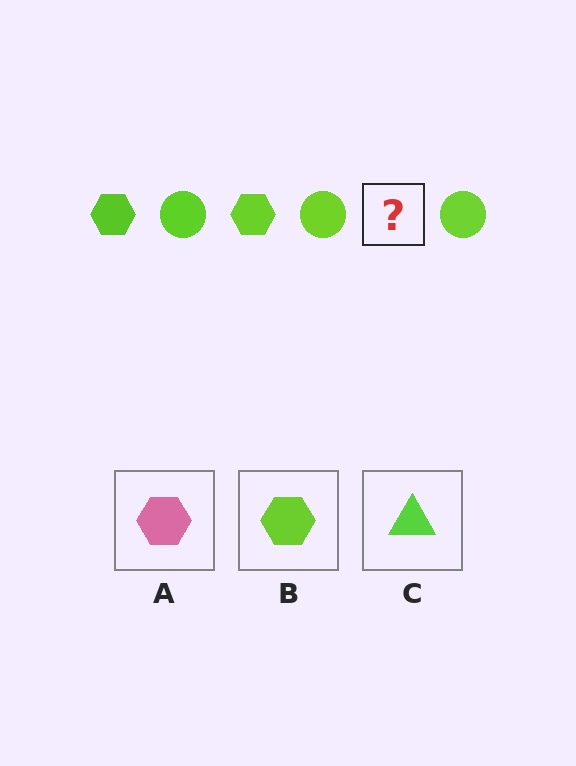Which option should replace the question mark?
Option B.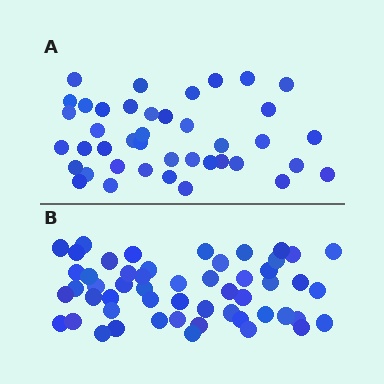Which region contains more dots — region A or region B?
Region B (the bottom region) has more dots.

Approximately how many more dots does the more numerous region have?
Region B has roughly 12 or so more dots than region A.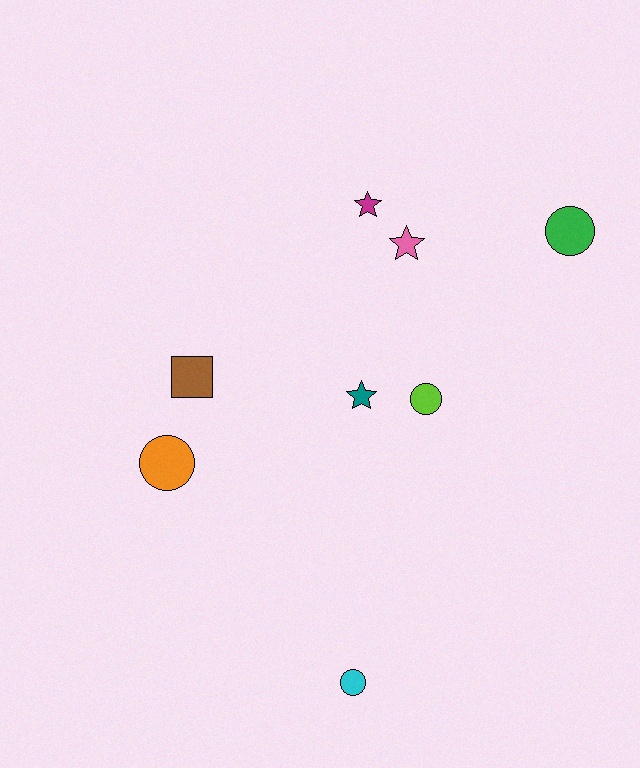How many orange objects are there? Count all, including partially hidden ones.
There is 1 orange object.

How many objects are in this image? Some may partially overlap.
There are 8 objects.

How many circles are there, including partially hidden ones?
There are 4 circles.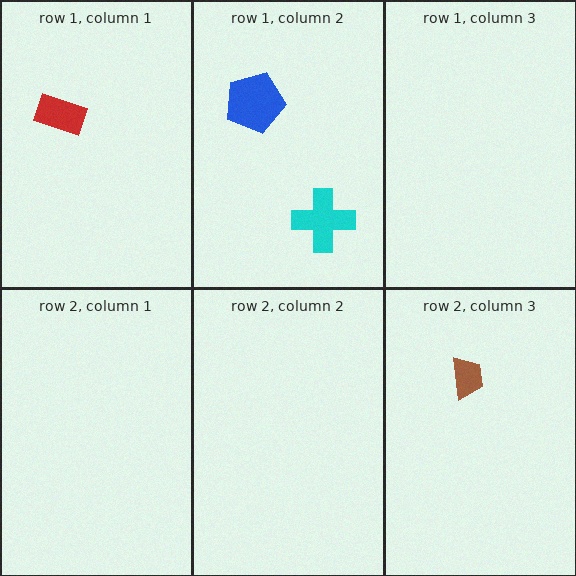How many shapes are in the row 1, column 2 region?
2.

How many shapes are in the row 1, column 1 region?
1.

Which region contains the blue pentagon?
The row 1, column 2 region.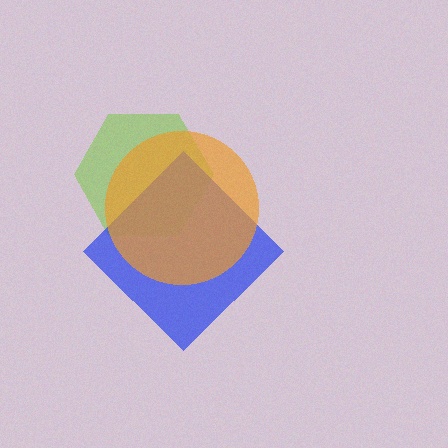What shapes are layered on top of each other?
The layered shapes are: a lime hexagon, a blue diamond, an orange circle.